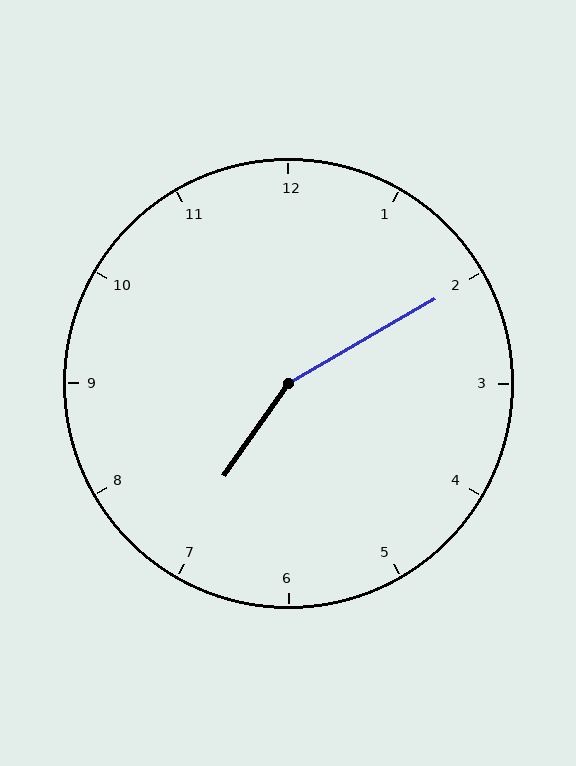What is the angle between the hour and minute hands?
Approximately 155 degrees.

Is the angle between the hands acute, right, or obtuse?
It is obtuse.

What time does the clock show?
7:10.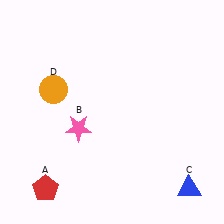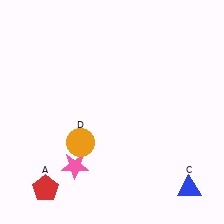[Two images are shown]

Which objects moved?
The objects that moved are: the pink star (B), the orange circle (D).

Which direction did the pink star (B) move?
The pink star (B) moved down.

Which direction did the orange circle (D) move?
The orange circle (D) moved down.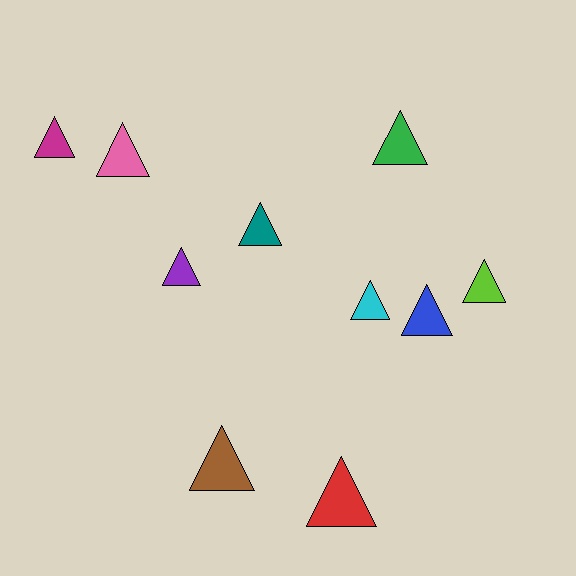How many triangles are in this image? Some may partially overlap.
There are 10 triangles.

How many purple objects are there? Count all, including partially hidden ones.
There is 1 purple object.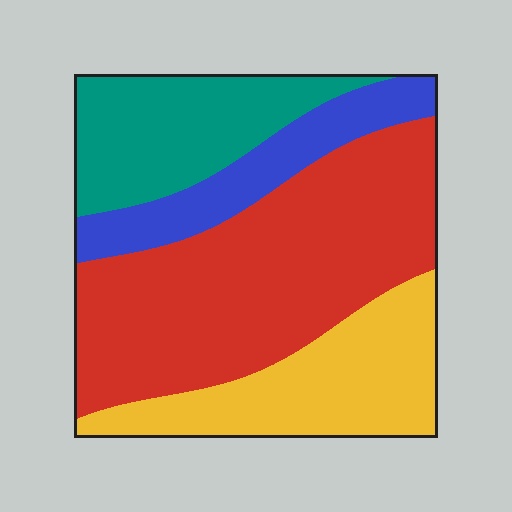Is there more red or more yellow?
Red.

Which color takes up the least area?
Blue, at roughly 15%.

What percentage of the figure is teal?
Teal covers roughly 20% of the figure.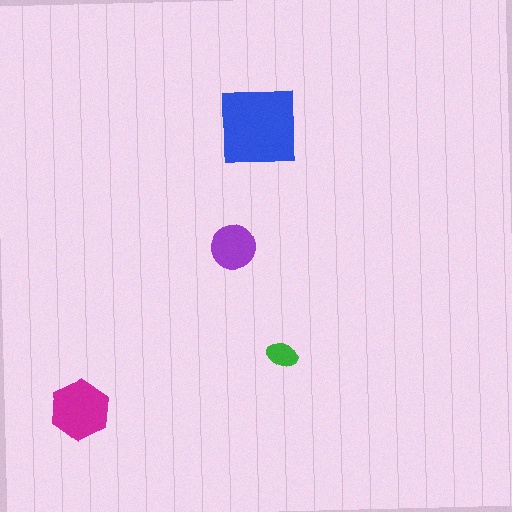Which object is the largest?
The blue square.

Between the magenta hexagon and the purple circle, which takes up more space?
The magenta hexagon.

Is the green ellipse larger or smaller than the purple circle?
Smaller.